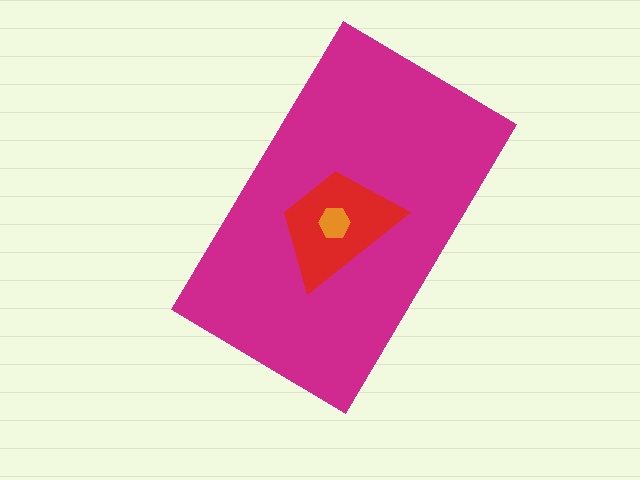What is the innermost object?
The orange hexagon.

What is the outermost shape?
The magenta rectangle.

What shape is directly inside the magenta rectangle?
The red trapezoid.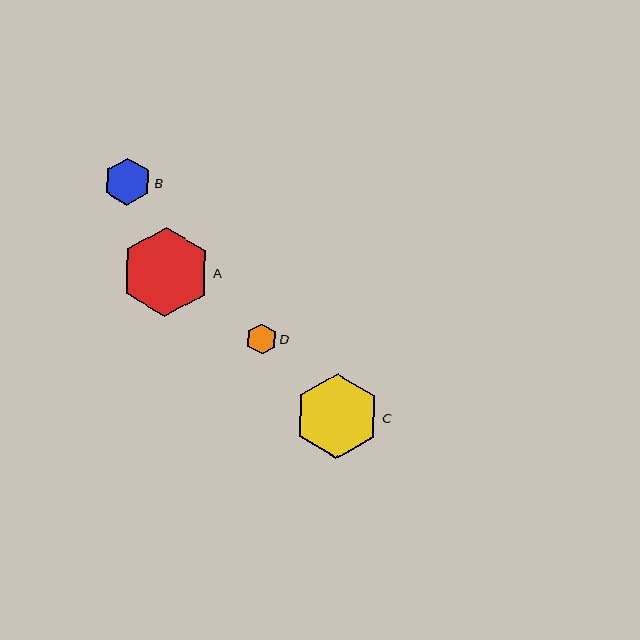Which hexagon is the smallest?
Hexagon D is the smallest with a size of approximately 31 pixels.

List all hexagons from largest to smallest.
From largest to smallest: A, C, B, D.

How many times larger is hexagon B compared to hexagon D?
Hexagon B is approximately 1.5 times the size of hexagon D.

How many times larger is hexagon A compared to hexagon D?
Hexagon A is approximately 2.9 times the size of hexagon D.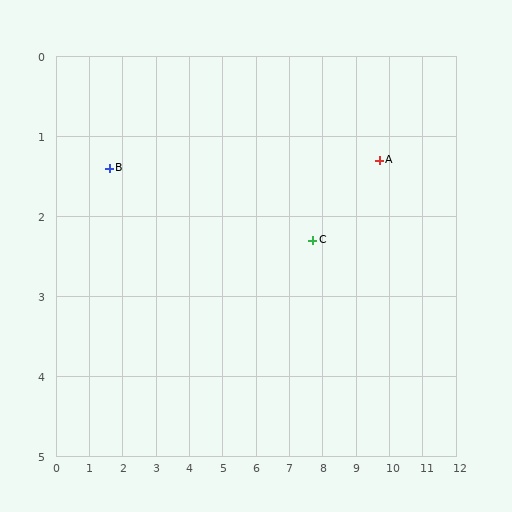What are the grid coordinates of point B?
Point B is at approximately (1.6, 1.4).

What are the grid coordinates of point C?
Point C is at approximately (7.7, 2.3).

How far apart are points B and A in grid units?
Points B and A are about 8.1 grid units apart.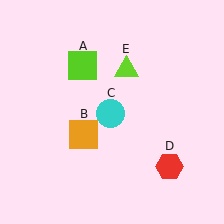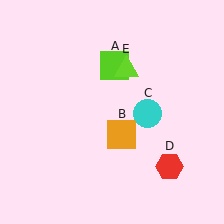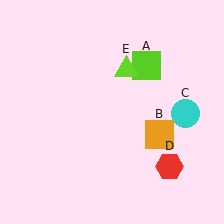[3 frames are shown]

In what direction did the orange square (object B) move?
The orange square (object B) moved right.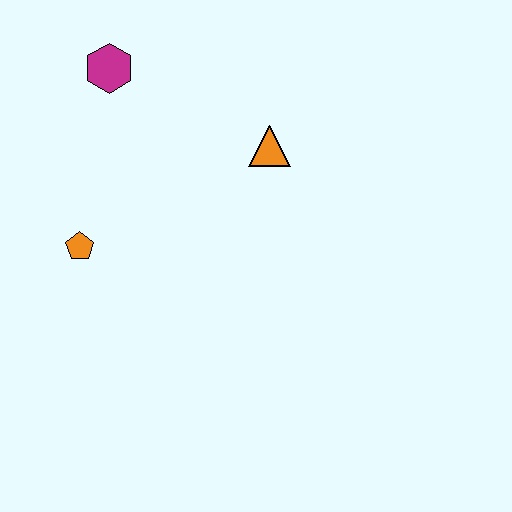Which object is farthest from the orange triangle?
The orange pentagon is farthest from the orange triangle.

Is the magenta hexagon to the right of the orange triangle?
No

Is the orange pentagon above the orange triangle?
No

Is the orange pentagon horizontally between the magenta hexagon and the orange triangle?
No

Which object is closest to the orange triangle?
The magenta hexagon is closest to the orange triangle.